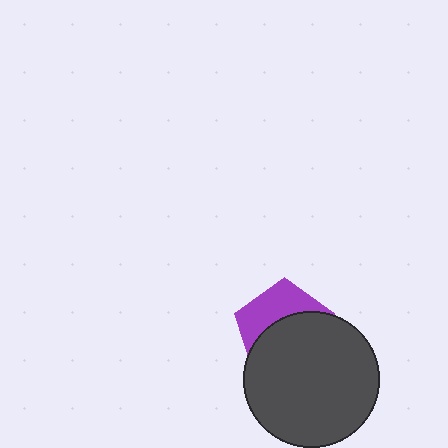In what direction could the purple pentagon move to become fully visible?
The purple pentagon could move up. That would shift it out from behind the dark gray circle entirely.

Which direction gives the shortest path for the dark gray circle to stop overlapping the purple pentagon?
Moving down gives the shortest separation.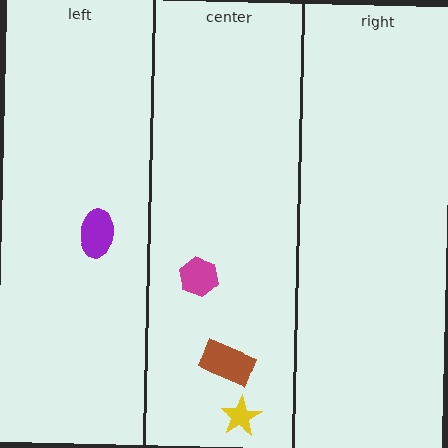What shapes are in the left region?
The purple ellipse.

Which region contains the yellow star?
The center region.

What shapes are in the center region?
The brown rectangle, the yellow star, the magenta hexagon.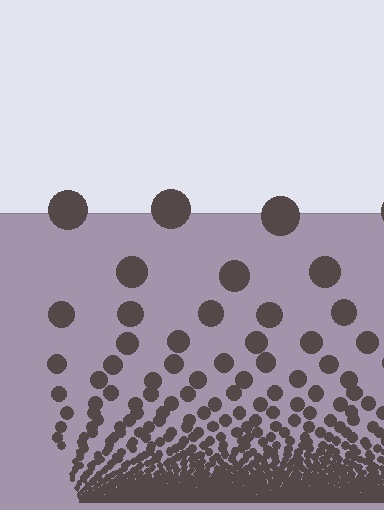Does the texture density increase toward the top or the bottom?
Density increases toward the bottom.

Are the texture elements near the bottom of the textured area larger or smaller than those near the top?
Smaller. The gradient is inverted — elements near the bottom are smaller and denser.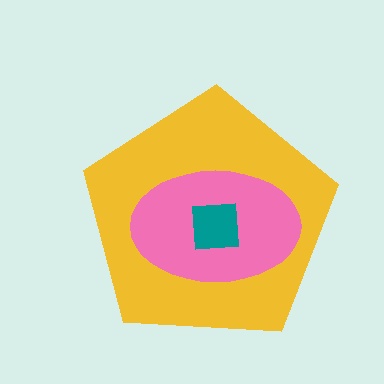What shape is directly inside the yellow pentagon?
The pink ellipse.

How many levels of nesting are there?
3.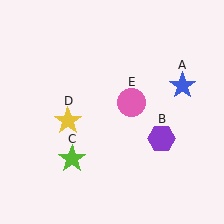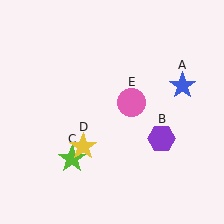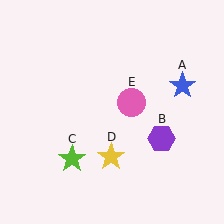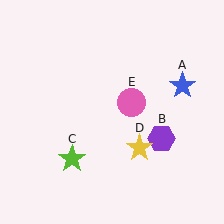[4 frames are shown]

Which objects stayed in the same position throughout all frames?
Blue star (object A) and purple hexagon (object B) and lime star (object C) and pink circle (object E) remained stationary.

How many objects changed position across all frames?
1 object changed position: yellow star (object D).